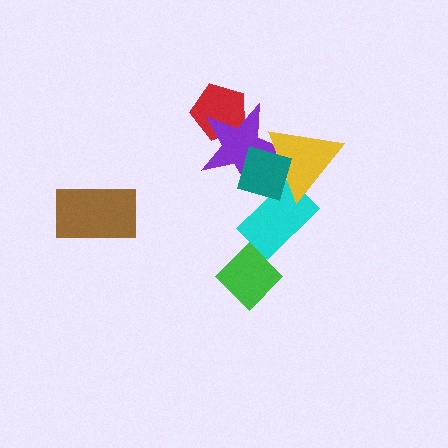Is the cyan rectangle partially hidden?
Yes, it is partially covered by another shape.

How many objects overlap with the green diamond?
0 objects overlap with the green diamond.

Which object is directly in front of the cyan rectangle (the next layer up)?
The yellow triangle is directly in front of the cyan rectangle.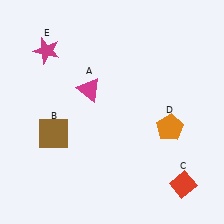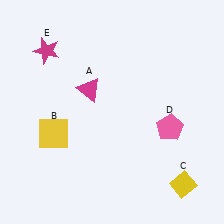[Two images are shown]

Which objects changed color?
B changed from brown to yellow. C changed from red to yellow. D changed from orange to pink.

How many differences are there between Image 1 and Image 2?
There are 3 differences between the two images.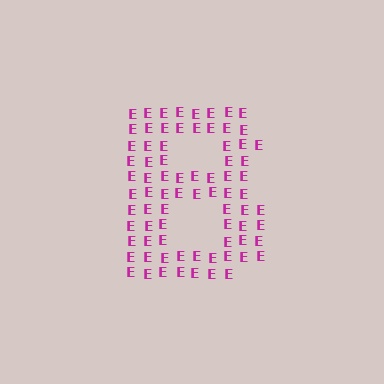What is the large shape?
The large shape is the letter B.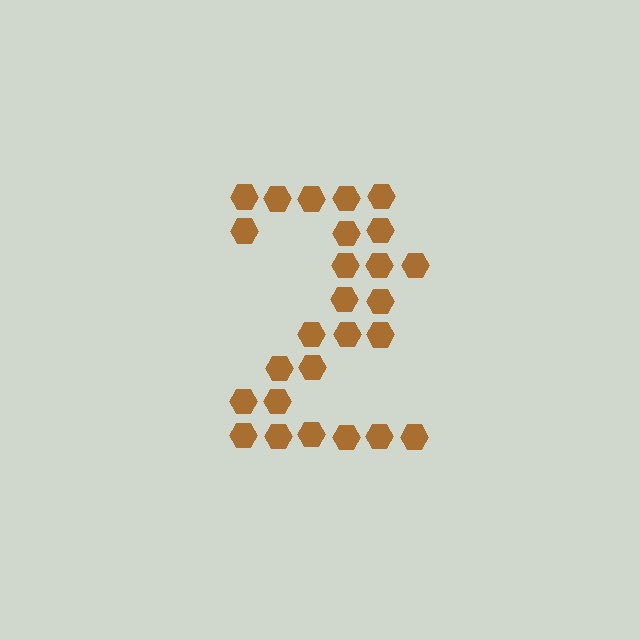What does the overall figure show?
The overall figure shows the digit 2.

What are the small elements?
The small elements are hexagons.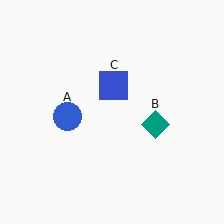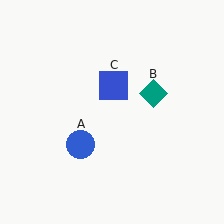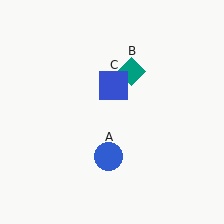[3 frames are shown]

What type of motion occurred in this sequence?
The blue circle (object A), teal diamond (object B) rotated counterclockwise around the center of the scene.